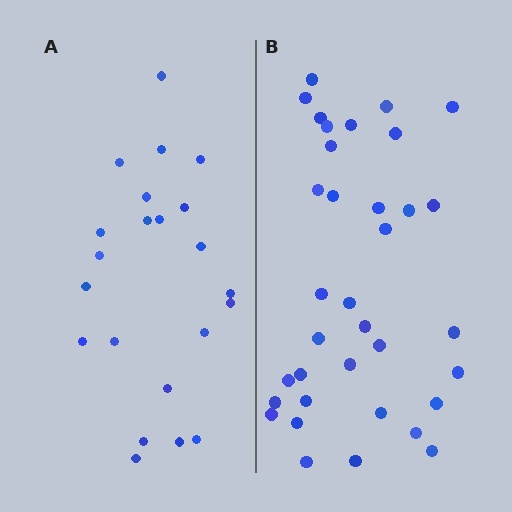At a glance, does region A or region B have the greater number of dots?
Region B (the right region) has more dots.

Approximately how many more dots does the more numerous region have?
Region B has approximately 15 more dots than region A.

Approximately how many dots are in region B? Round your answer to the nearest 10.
About 40 dots. (The exact count is 35, which rounds to 40.)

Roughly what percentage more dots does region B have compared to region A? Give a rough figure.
About 60% more.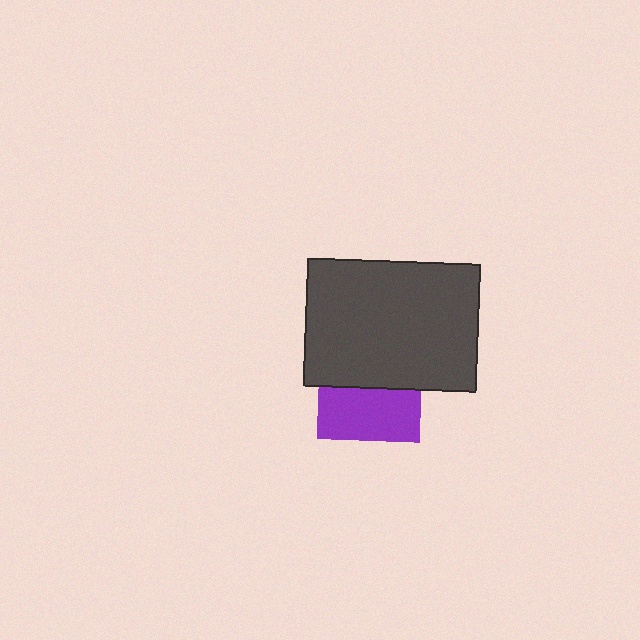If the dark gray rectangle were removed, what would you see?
You would see the complete purple square.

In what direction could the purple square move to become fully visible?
The purple square could move down. That would shift it out from behind the dark gray rectangle entirely.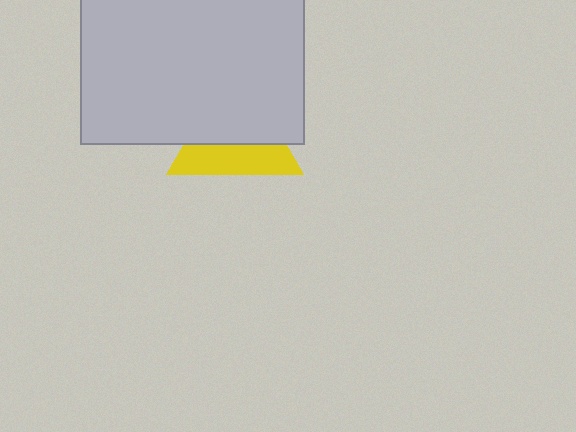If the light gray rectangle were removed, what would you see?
You would see the complete yellow triangle.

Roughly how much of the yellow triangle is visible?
A small part of it is visible (roughly 44%).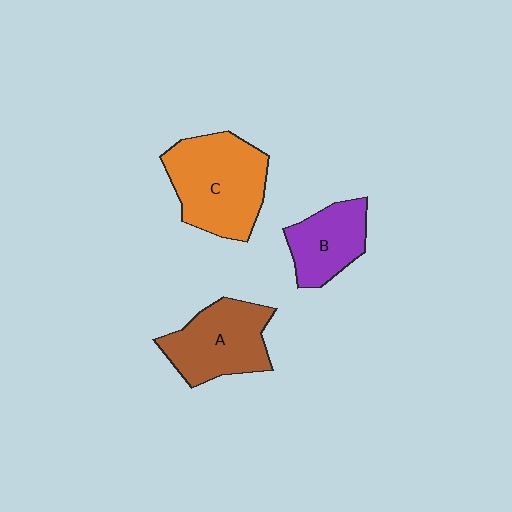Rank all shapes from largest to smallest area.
From largest to smallest: C (orange), A (brown), B (purple).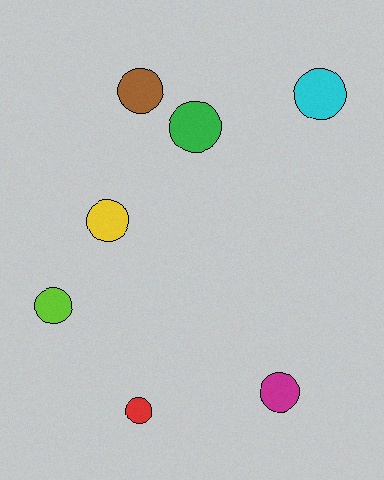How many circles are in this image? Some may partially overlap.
There are 7 circles.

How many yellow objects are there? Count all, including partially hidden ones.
There is 1 yellow object.